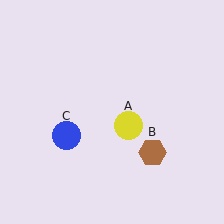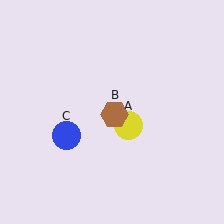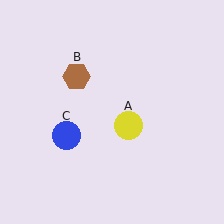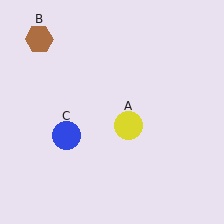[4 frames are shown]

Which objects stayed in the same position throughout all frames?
Yellow circle (object A) and blue circle (object C) remained stationary.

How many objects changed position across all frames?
1 object changed position: brown hexagon (object B).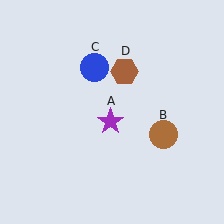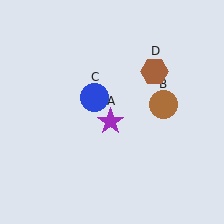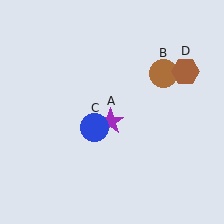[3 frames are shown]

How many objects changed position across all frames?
3 objects changed position: brown circle (object B), blue circle (object C), brown hexagon (object D).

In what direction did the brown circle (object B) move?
The brown circle (object B) moved up.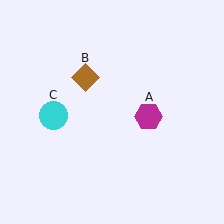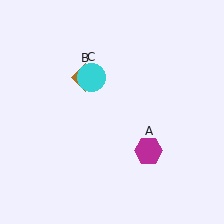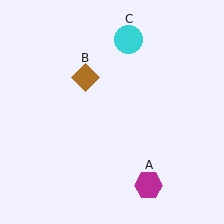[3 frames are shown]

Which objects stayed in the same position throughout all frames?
Brown diamond (object B) remained stationary.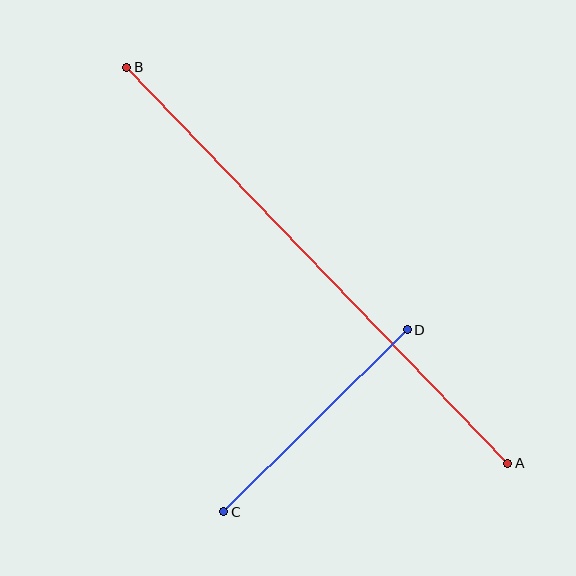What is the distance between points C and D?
The distance is approximately 258 pixels.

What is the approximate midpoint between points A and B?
The midpoint is at approximately (317, 265) pixels.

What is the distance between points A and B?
The distance is approximately 549 pixels.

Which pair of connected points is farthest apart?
Points A and B are farthest apart.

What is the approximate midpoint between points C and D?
The midpoint is at approximately (315, 421) pixels.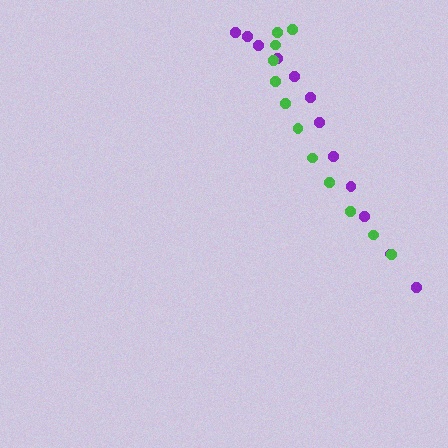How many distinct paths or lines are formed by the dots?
There are 2 distinct paths.